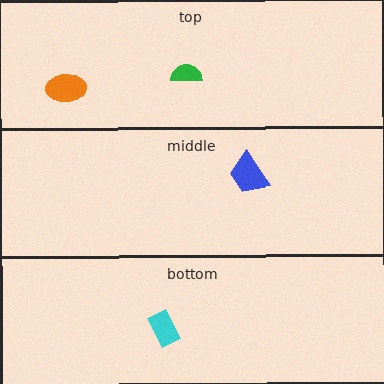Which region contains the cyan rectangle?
The bottom region.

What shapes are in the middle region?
The blue trapezoid.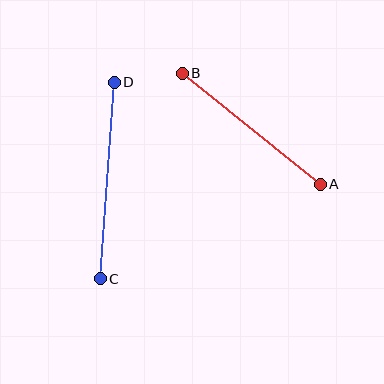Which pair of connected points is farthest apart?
Points C and D are farthest apart.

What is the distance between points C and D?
The distance is approximately 197 pixels.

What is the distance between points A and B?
The distance is approximately 177 pixels.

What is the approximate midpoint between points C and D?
The midpoint is at approximately (107, 181) pixels.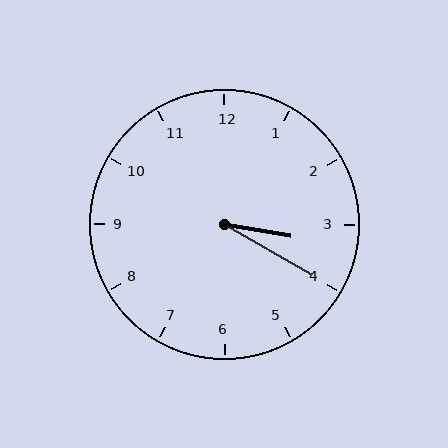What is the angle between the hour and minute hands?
Approximately 20 degrees.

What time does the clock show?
3:20.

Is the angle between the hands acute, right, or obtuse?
It is acute.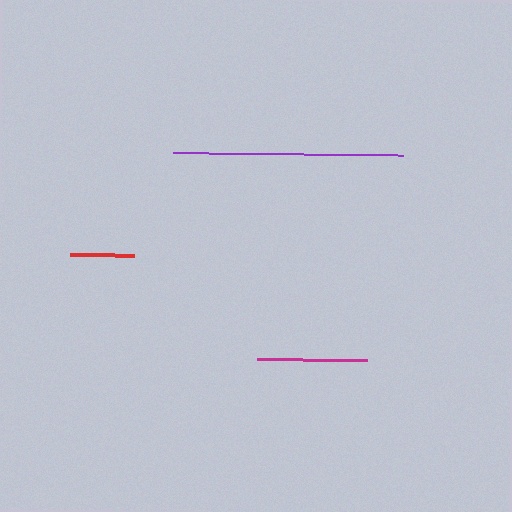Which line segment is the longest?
The purple line is the longest at approximately 231 pixels.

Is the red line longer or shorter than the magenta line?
The magenta line is longer than the red line.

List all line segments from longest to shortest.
From longest to shortest: purple, magenta, red.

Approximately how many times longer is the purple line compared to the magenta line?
The purple line is approximately 2.1 times the length of the magenta line.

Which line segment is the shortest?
The red line is the shortest at approximately 65 pixels.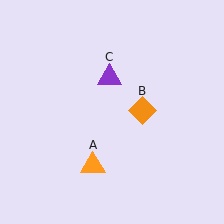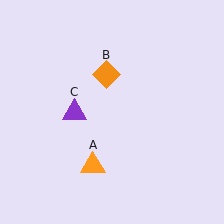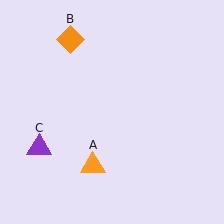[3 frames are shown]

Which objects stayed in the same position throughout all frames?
Orange triangle (object A) remained stationary.